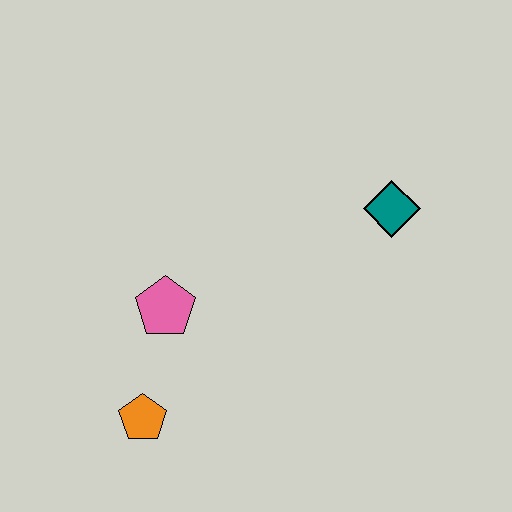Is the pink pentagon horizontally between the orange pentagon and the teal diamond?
Yes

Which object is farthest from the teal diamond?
The orange pentagon is farthest from the teal diamond.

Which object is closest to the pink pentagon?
The orange pentagon is closest to the pink pentagon.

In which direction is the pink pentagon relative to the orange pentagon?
The pink pentagon is above the orange pentagon.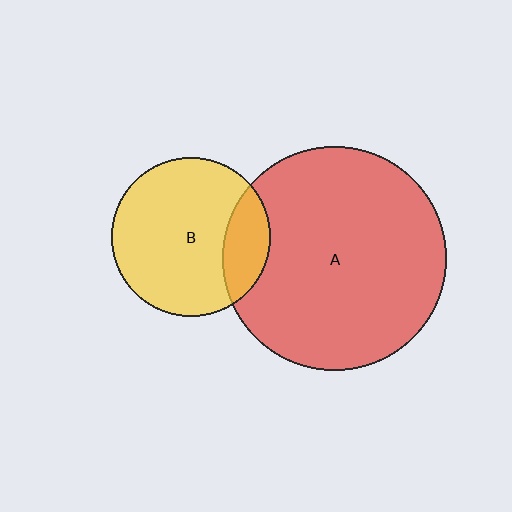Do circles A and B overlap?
Yes.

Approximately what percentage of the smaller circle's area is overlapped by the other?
Approximately 20%.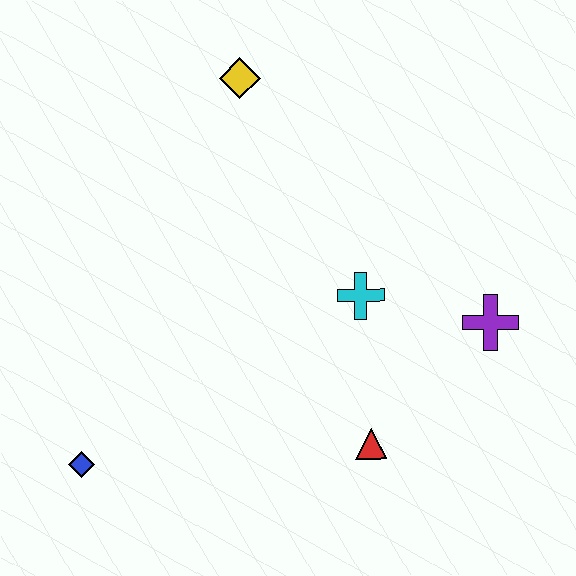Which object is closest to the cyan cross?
The purple cross is closest to the cyan cross.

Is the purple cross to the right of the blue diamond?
Yes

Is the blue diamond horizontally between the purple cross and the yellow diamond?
No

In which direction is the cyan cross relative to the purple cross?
The cyan cross is to the left of the purple cross.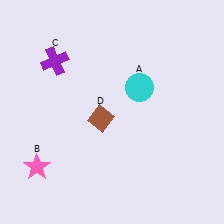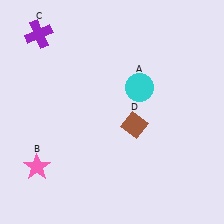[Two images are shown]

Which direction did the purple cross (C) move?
The purple cross (C) moved up.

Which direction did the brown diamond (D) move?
The brown diamond (D) moved right.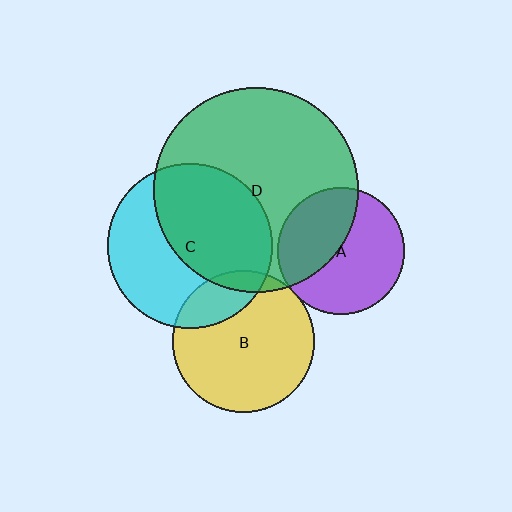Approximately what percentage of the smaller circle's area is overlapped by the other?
Approximately 20%.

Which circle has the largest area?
Circle D (green).